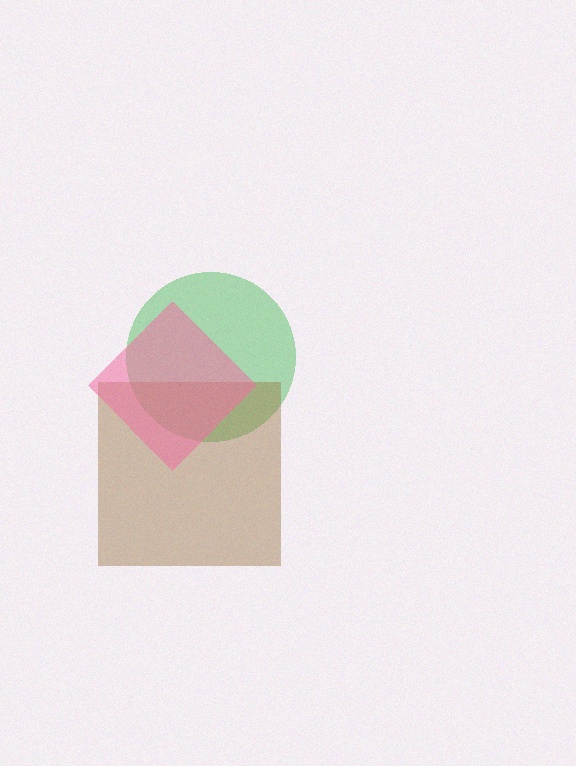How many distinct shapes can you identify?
There are 3 distinct shapes: a green circle, a brown square, a pink diamond.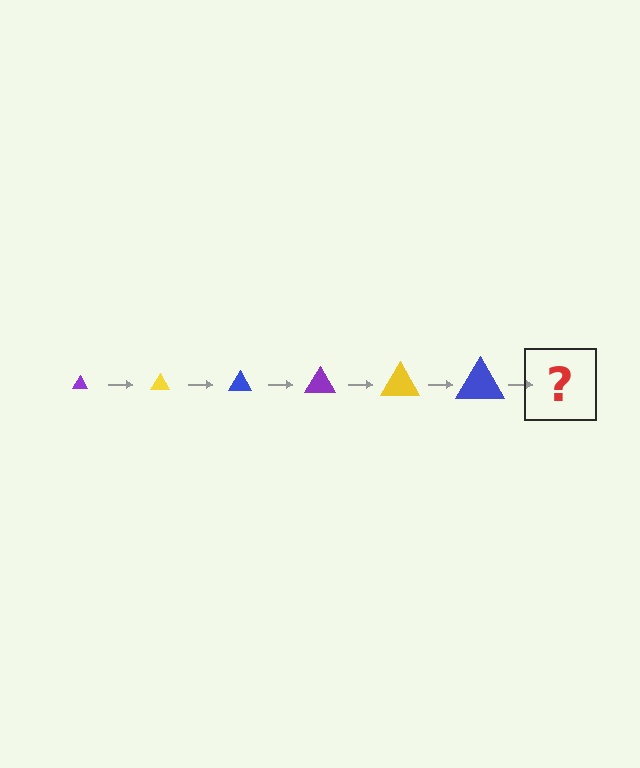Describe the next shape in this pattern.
It should be a purple triangle, larger than the previous one.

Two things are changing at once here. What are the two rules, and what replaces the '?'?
The two rules are that the triangle grows larger each step and the color cycles through purple, yellow, and blue. The '?' should be a purple triangle, larger than the previous one.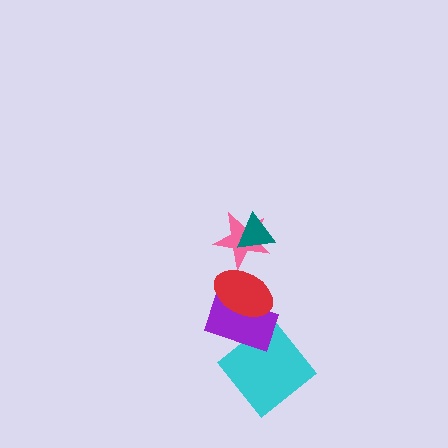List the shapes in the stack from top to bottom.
From top to bottom: the teal triangle, the pink star, the red ellipse, the purple rectangle, the cyan diamond.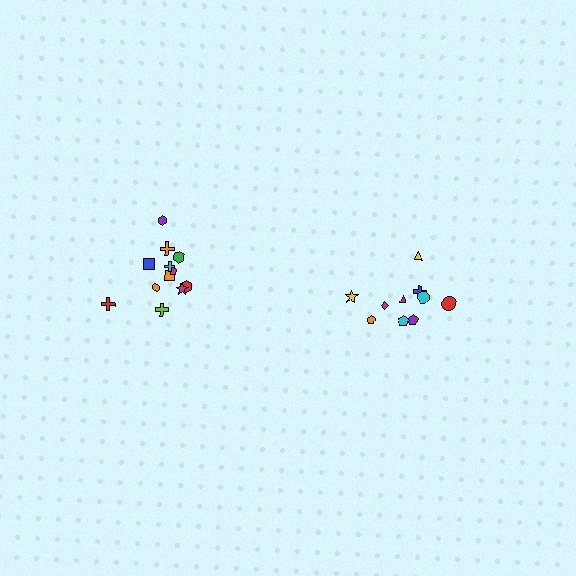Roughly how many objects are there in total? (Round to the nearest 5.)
Roughly 20 objects in total.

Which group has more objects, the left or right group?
The left group.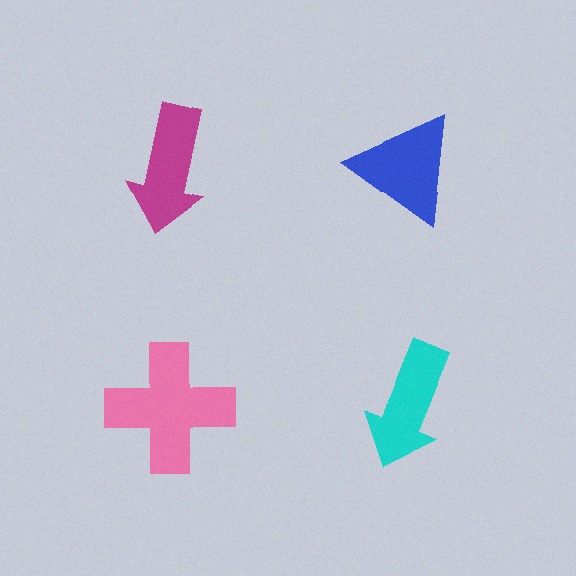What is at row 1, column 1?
A magenta arrow.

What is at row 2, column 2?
A cyan arrow.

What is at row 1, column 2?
A blue triangle.